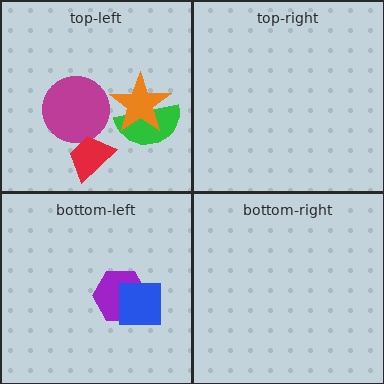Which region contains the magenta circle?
The top-left region.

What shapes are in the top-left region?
The magenta circle, the green semicircle, the red trapezoid, the orange star.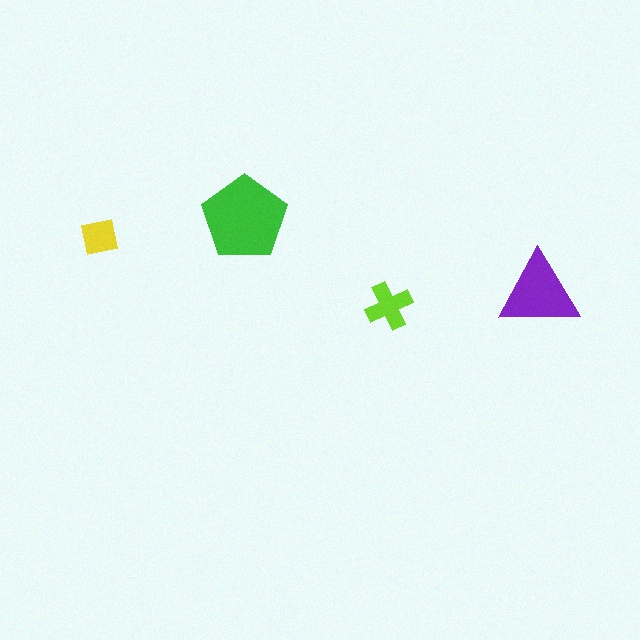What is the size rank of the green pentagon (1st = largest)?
1st.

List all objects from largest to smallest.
The green pentagon, the purple triangle, the lime cross, the yellow square.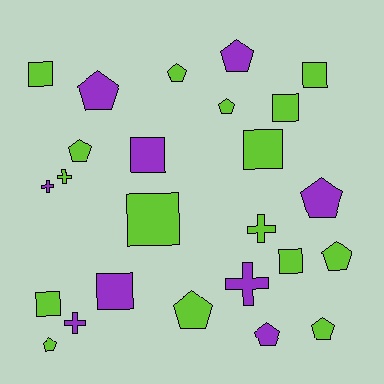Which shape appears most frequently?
Pentagon, with 11 objects.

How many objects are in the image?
There are 25 objects.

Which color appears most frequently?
Lime, with 16 objects.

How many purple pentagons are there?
There are 4 purple pentagons.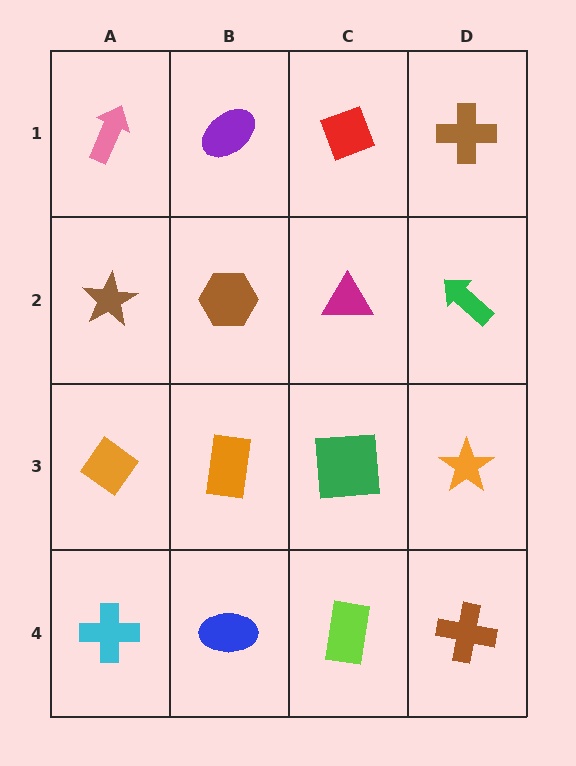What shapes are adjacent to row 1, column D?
A green arrow (row 2, column D), a red diamond (row 1, column C).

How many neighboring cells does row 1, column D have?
2.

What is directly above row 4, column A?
An orange diamond.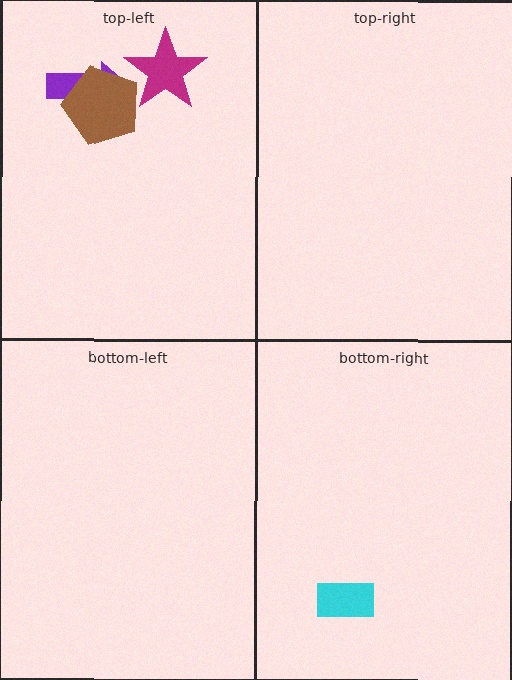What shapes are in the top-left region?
The magenta star, the purple arrow, the brown pentagon.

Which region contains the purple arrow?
The top-left region.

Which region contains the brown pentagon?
The top-left region.